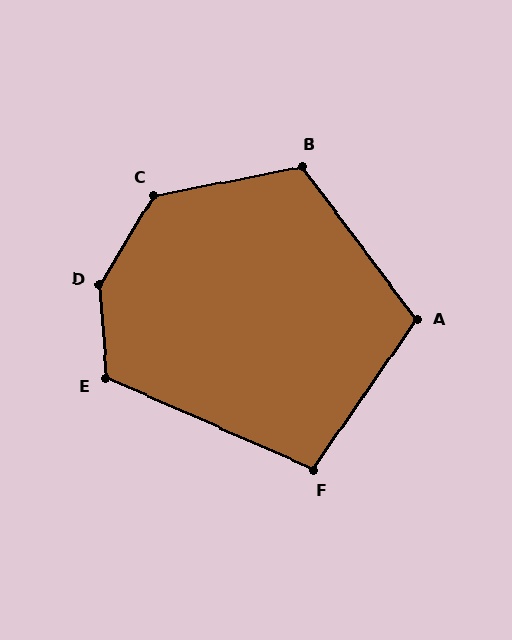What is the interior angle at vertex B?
Approximately 115 degrees (obtuse).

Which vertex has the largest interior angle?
D, at approximately 144 degrees.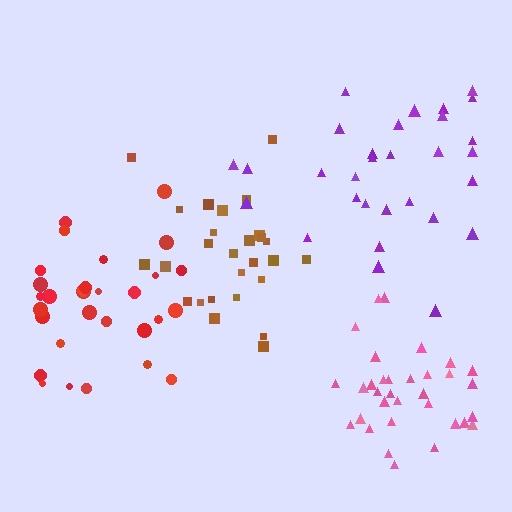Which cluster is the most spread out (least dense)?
Purple.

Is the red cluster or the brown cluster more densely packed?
Red.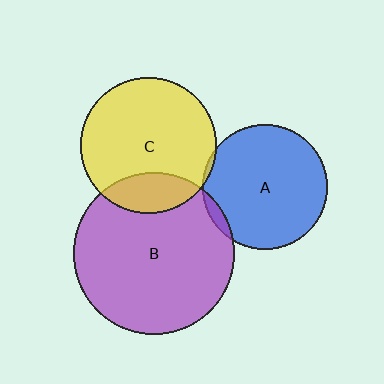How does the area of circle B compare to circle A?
Approximately 1.7 times.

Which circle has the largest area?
Circle B (purple).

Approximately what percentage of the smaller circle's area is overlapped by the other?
Approximately 20%.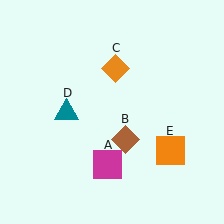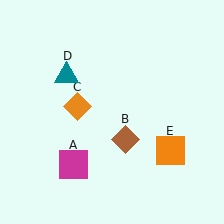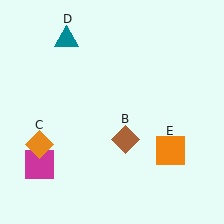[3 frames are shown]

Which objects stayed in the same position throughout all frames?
Brown diamond (object B) and orange square (object E) remained stationary.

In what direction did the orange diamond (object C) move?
The orange diamond (object C) moved down and to the left.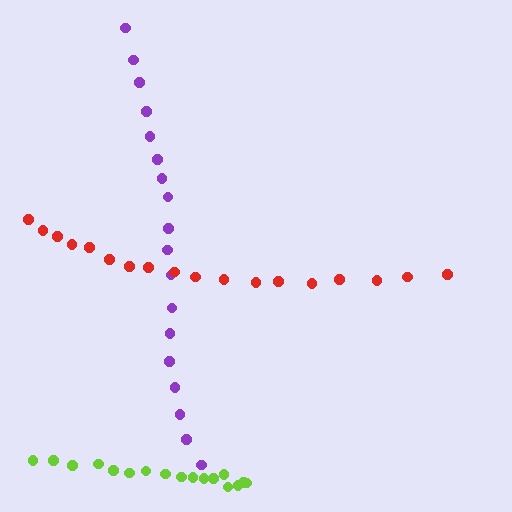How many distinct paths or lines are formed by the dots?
There are 3 distinct paths.